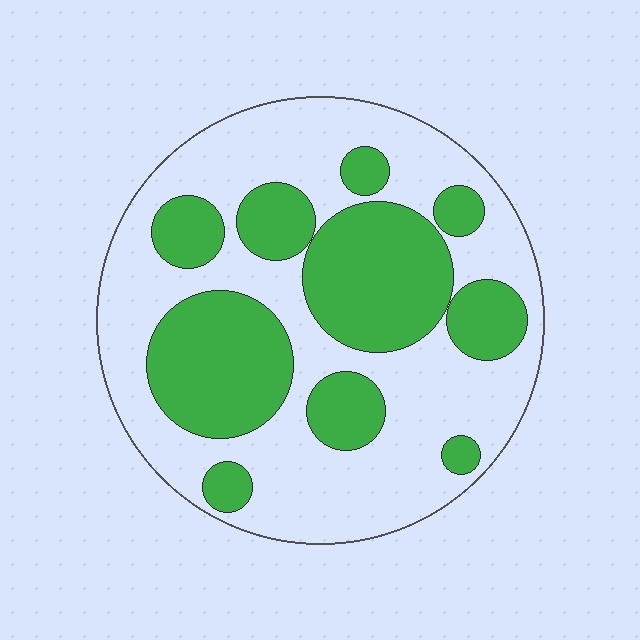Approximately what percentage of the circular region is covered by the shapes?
Approximately 40%.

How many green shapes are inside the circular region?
10.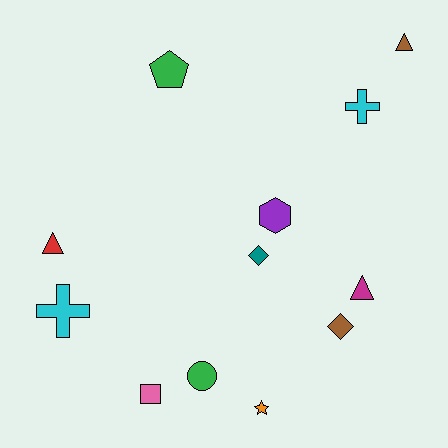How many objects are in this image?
There are 12 objects.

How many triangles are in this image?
There are 3 triangles.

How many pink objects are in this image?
There is 1 pink object.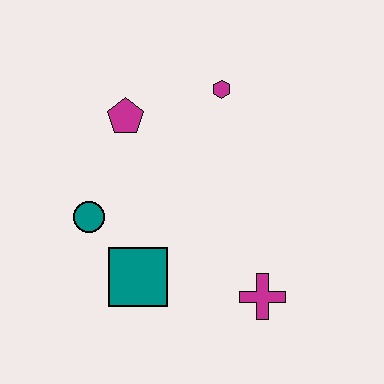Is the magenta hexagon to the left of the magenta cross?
Yes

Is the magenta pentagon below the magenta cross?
No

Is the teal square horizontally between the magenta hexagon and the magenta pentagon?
Yes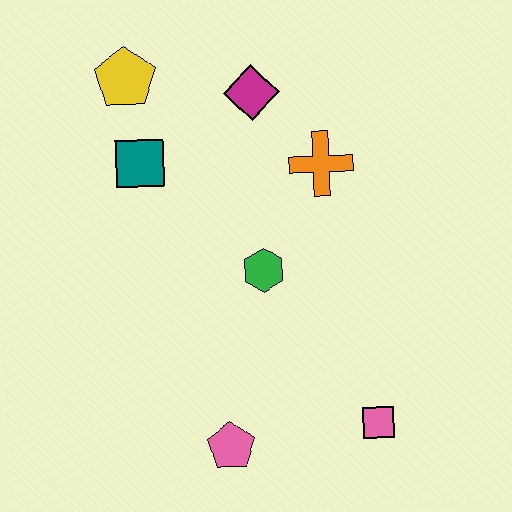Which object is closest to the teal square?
The yellow pentagon is closest to the teal square.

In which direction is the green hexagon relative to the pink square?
The green hexagon is above the pink square.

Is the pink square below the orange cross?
Yes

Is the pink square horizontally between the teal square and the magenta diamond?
No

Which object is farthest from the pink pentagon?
The yellow pentagon is farthest from the pink pentagon.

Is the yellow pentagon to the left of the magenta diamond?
Yes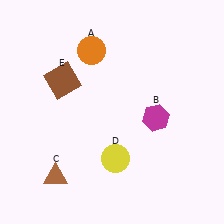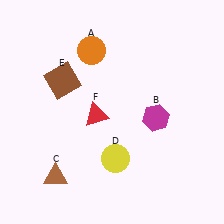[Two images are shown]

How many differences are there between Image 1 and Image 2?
There is 1 difference between the two images.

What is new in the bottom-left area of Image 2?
A red triangle (F) was added in the bottom-left area of Image 2.